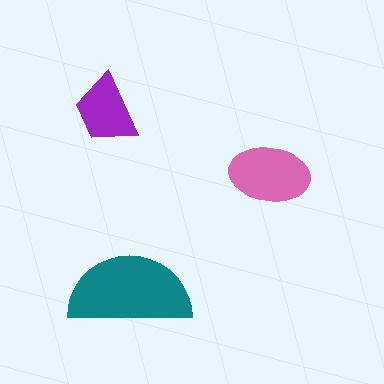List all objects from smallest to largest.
The purple trapezoid, the pink ellipse, the teal semicircle.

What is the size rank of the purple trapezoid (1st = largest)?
3rd.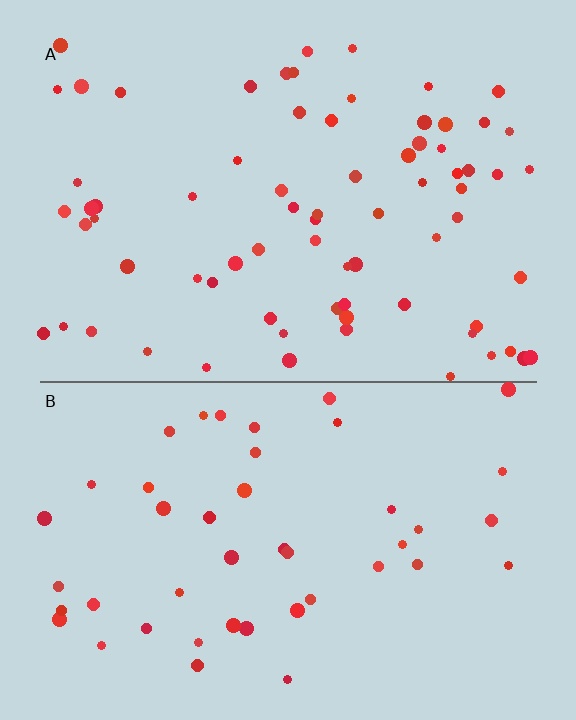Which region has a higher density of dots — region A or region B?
A (the top).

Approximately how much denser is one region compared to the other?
Approximately 1.6× — region A over region B.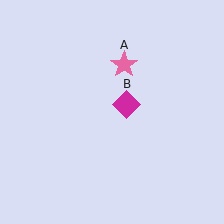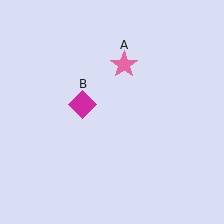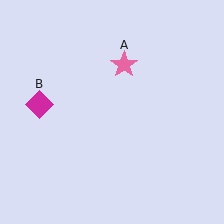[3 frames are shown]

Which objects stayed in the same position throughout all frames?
Pink star (object A) remained stationary.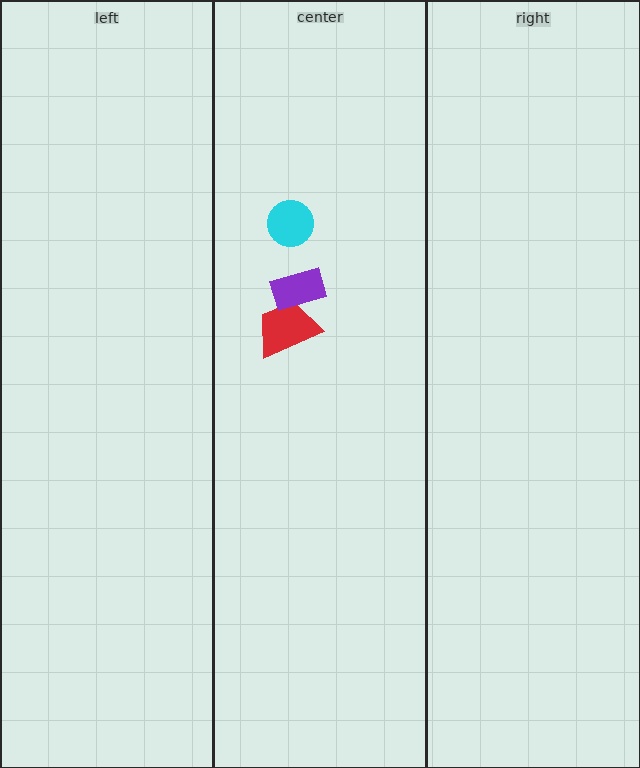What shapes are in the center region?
The cyan circle, the red trapezoid, the purple rectangle.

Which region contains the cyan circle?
The center region.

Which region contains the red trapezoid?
The center region.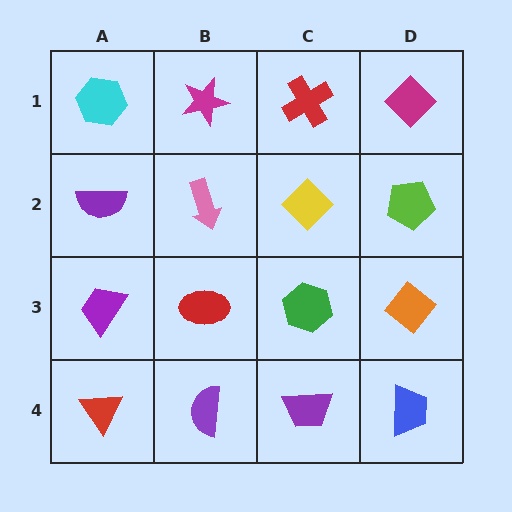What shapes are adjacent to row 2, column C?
A red cross (row 1, column C), a green hexagon (row 3, column C), a pink arrow (row 2, column B), a lime pentagon (row 2, column D).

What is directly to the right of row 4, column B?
A purple trapezoid.